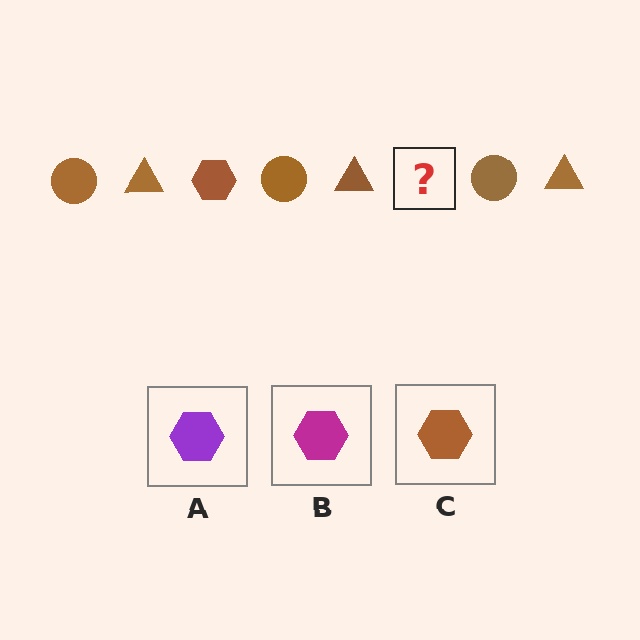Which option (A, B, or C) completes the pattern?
C.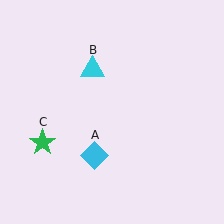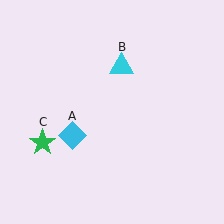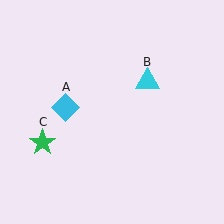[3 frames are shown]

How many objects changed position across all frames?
2 objects changed position: cyan diamond (object A), cyan triangle (object B).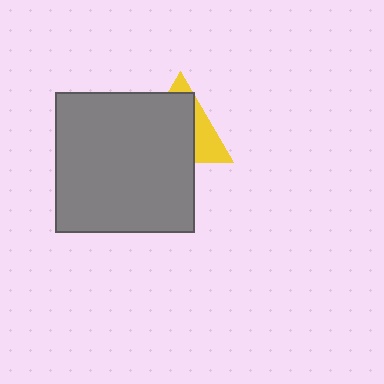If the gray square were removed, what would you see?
You would see the complete yellow triangle.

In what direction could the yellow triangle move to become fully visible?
The yellow triangle could move toward the upper-right. That would shift it out from behind the gray square entirely.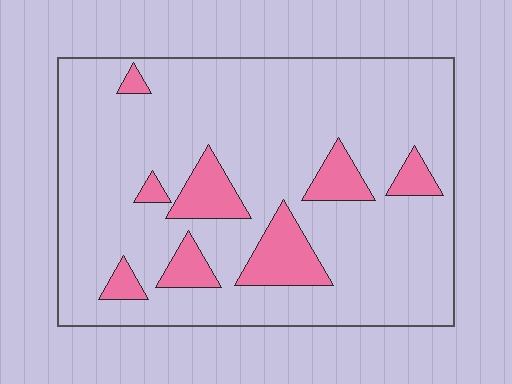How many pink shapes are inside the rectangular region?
8.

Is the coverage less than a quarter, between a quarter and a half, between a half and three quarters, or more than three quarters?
Less than a quarter.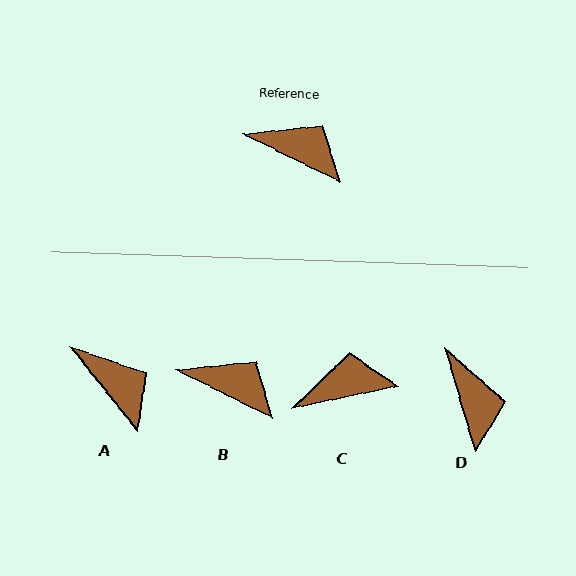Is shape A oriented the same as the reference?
No, it is off by about 25 degrees.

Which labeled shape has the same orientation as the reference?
B.